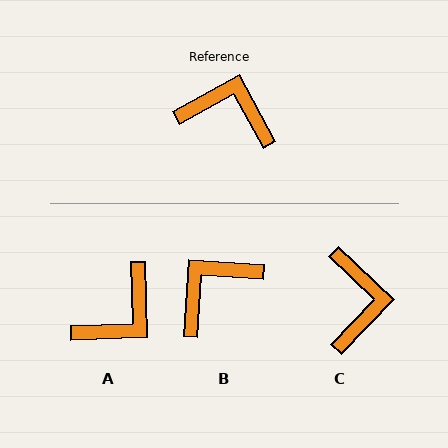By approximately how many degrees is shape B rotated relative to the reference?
Approximately 57 degrees counter-clockwise.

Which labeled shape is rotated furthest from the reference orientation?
A, about 117 degrees away.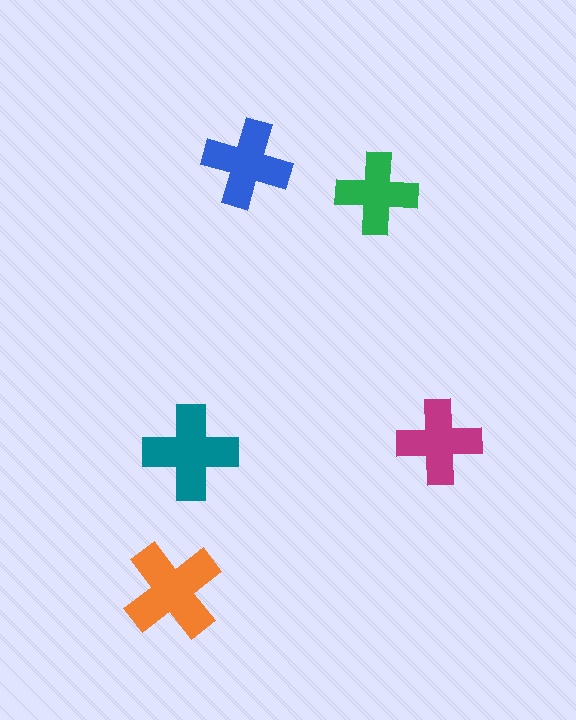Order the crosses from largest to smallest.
the orange one, the teal one, the blue one, the magenta one, the green one.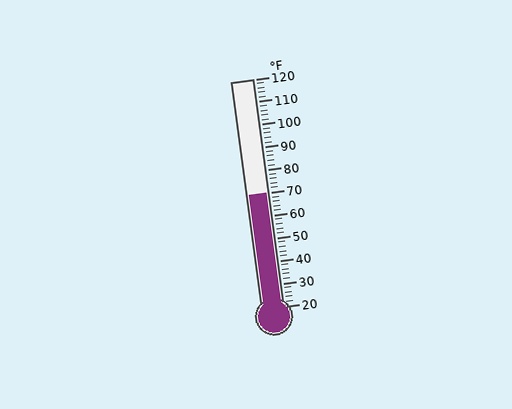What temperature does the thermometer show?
The thermometer shows approximately 70°F.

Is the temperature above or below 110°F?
The temperature is below 110°F.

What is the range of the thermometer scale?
The thermometer scale ranges from 20°F to 120°F.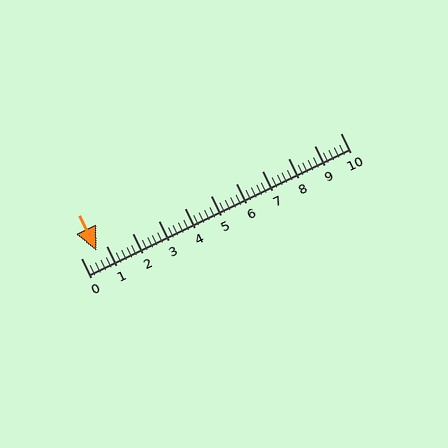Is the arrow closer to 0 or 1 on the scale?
The arrow is closer to 1.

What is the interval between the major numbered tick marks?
The major tick marks are spaced 1 units apart.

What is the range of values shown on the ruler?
The ruler shows values from 0 to 10.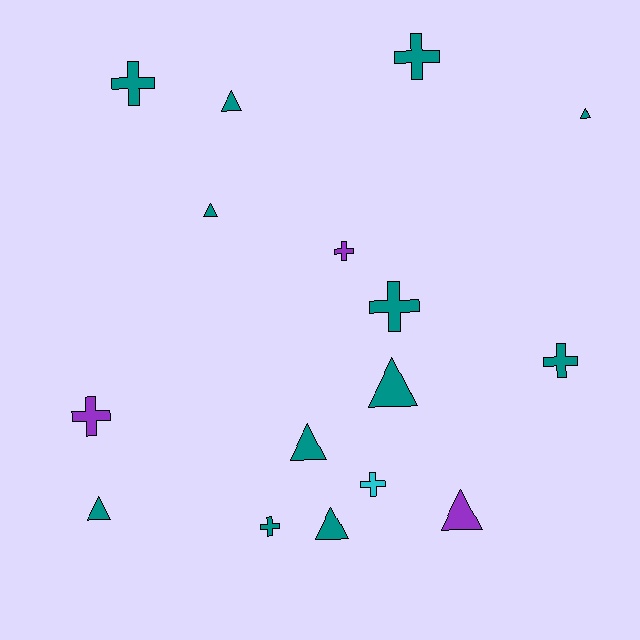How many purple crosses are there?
There are 2 purple crosses.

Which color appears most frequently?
Teal, with 12 objects.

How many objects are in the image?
There are 16 objects.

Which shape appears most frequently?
Cross, with 8 objects.